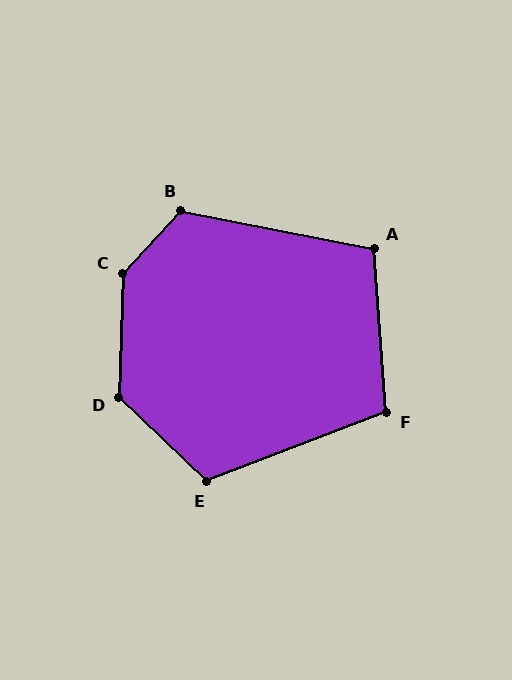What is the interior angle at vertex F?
Approximately 107 degrees (obtuse).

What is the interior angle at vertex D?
Approximately 131 degrees (obtuse).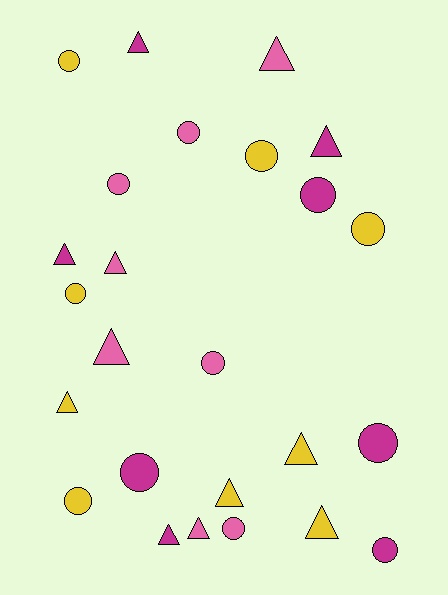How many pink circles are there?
There are 4 pink circles.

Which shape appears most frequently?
Circle, with 13 objects.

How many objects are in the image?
There are 25 objects.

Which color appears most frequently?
Yellow, with 9 objects.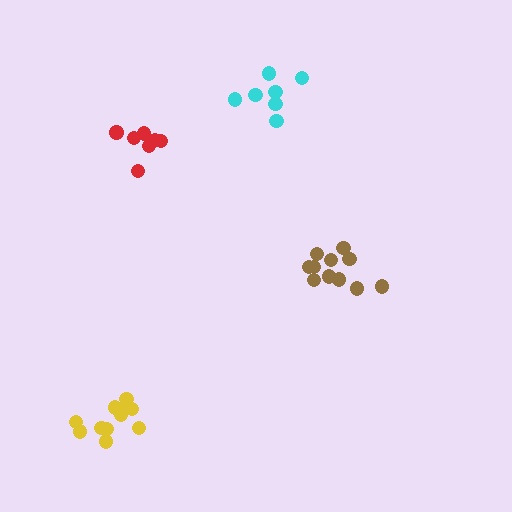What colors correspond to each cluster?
The clusters are colored: cyan, red, yellow, brown.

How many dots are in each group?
Group 1: 8 dots, Group 2: 7 dots, Group 3: 12 dots, Group 4: 11 dots (38 total).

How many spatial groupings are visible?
There are 4 spatial groupings.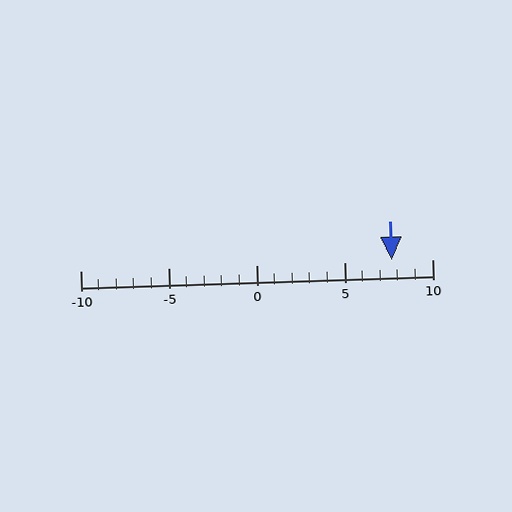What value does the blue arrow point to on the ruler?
The blue arrow points to approximately 8.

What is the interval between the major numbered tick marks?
The major tick marks are spaced 5 units apart.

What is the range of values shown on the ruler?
The ruler shows values from -10 to 10.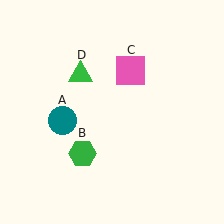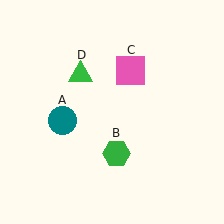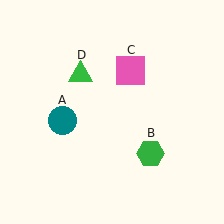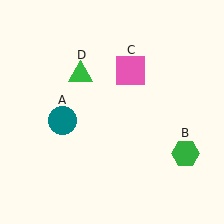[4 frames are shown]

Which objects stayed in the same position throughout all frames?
Teal circle (object A) and pink square (object C) and green triangle (object D) remained stationary.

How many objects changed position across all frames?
1 object changed position: green hexagon (object B).